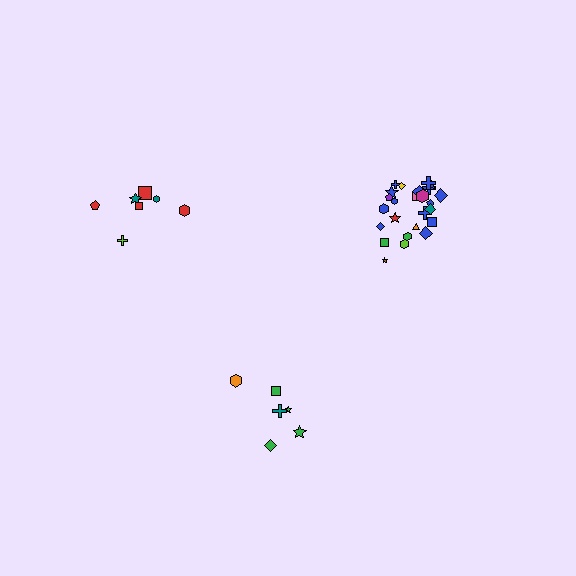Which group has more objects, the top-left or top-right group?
The top-right group.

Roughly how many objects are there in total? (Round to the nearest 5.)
Roughly 40 objects in total.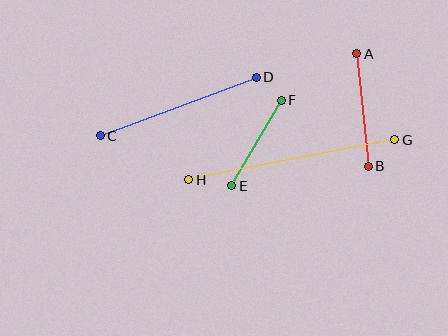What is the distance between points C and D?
The distance is approximately 167 pixels.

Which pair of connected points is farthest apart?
Points G and H are farthest apart.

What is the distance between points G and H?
The distance is approximately 210 pixels.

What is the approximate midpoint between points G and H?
The midpoint is at approximately (292, 160) pixels.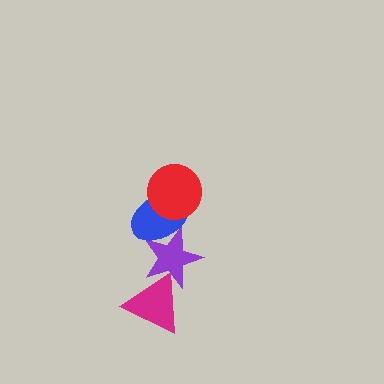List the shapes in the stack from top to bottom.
From top to bottom: the red circle, the blue ellipse, the purple star, the magenta triangle.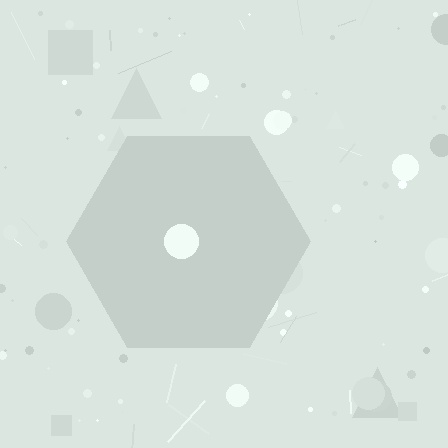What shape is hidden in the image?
A hexagon is hidden in the image.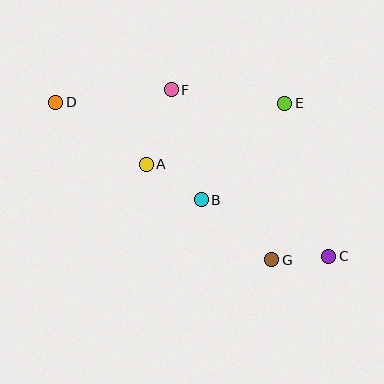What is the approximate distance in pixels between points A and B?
The distance between A and B is approximately 65 pixels.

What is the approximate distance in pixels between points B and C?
The distance between B and C is approximately 140 pixels.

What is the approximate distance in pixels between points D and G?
The distance between D and G is approximately 268 pixels.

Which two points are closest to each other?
Points C and G are closest to each other.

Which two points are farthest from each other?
Points C and D are farthest from each other.